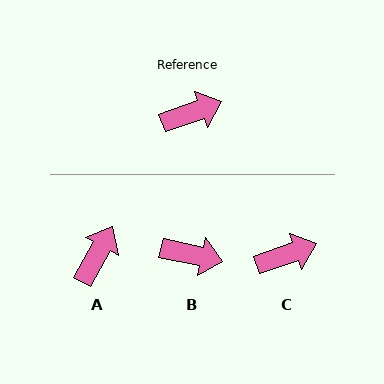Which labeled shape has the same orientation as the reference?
C.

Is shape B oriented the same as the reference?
No, it is off by about 32 degrees.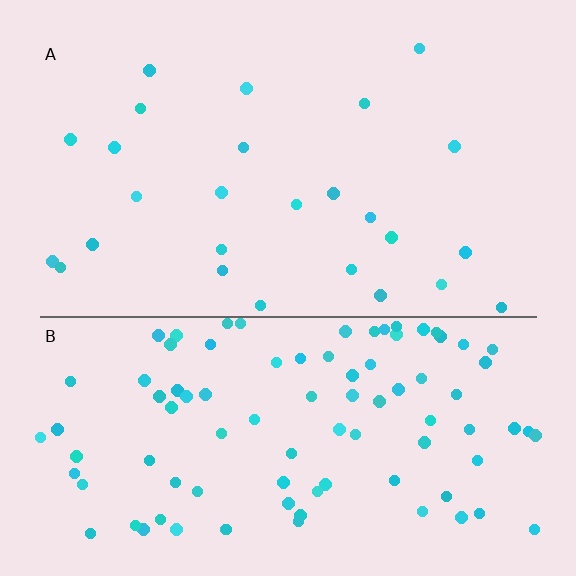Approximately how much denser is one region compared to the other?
Approximately 3.6× — region B over region A.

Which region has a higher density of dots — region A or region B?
B (the bottom).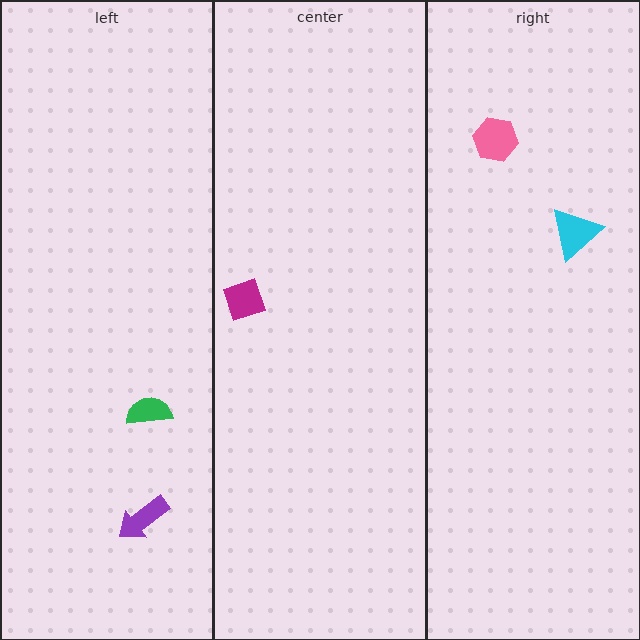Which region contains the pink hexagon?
The right region.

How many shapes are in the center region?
1.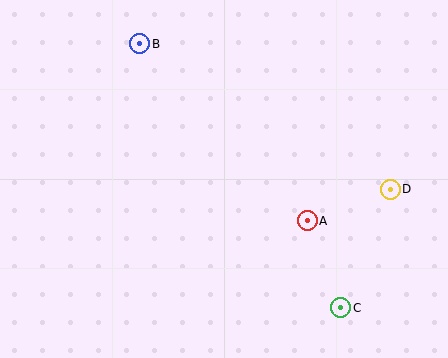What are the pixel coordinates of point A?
Point A is at (307, 221).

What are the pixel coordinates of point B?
Point B is at (140, 44).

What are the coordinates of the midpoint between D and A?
The midpoint between D and A is at (349, 205).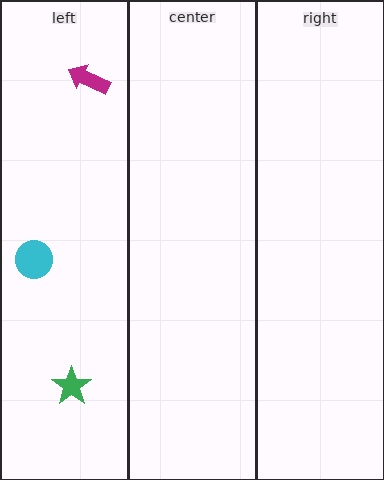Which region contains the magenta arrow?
The left region.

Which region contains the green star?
The left region.